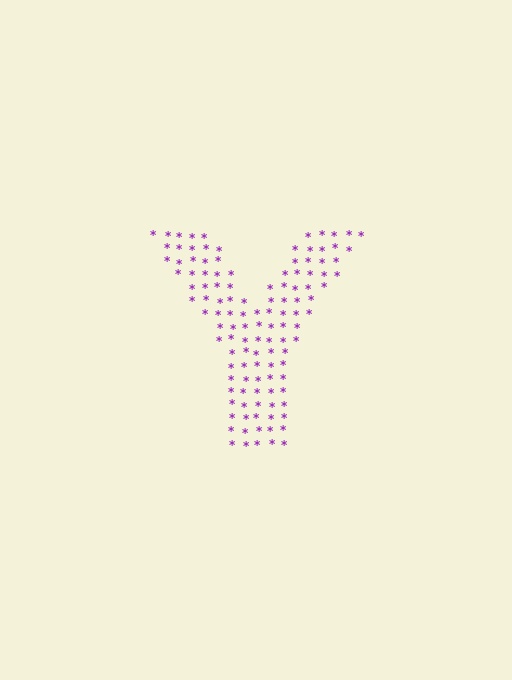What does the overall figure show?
The overall figure shows the letter Y.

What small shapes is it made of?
It is made of small asterisks.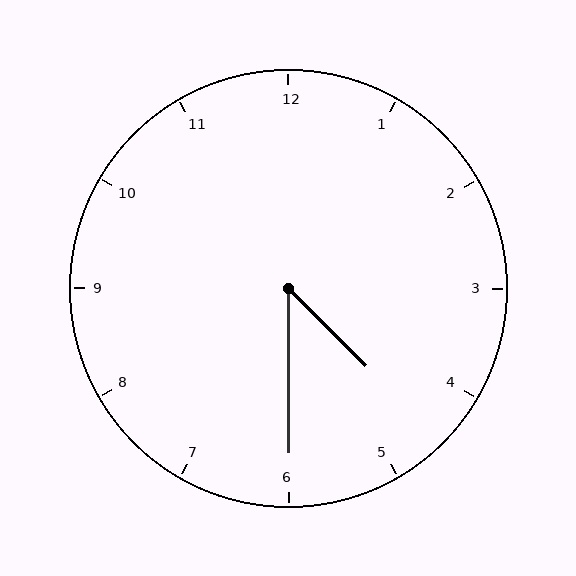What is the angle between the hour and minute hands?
Approximately 45 degrees.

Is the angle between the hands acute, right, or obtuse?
It is acute.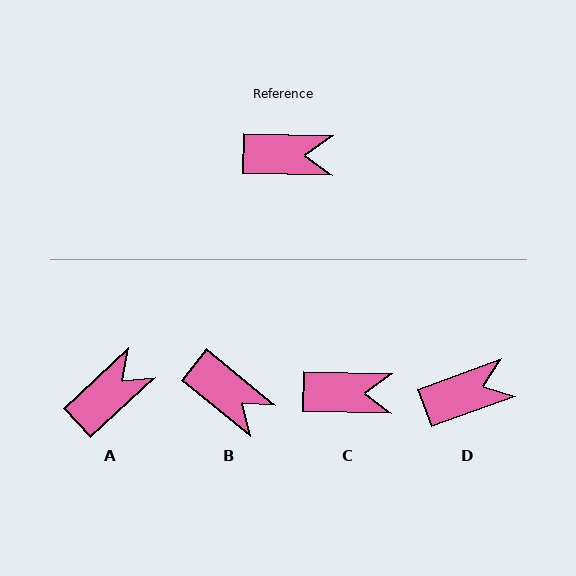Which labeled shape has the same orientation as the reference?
C.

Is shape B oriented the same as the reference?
No, it is off by about 38 degrees.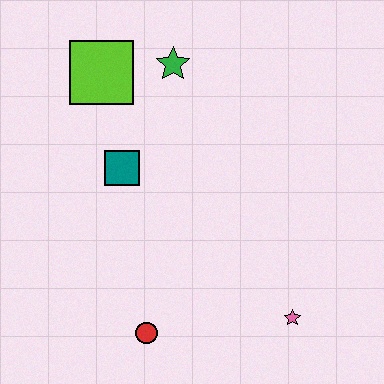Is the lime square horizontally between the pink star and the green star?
No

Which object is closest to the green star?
The lime square is closest to the green star.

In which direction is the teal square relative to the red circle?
The teal square is above the red circle.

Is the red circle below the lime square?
Yes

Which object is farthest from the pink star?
The lime square is farthest from the pink star.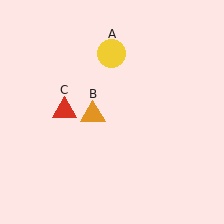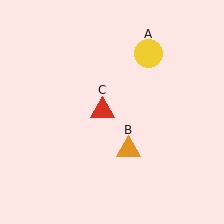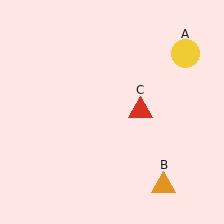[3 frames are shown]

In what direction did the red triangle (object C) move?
The red triangle (object C) moved right.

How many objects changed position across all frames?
3 objects changed position: yellow circle (object A), orange triangle (object B), red triangle (object C).